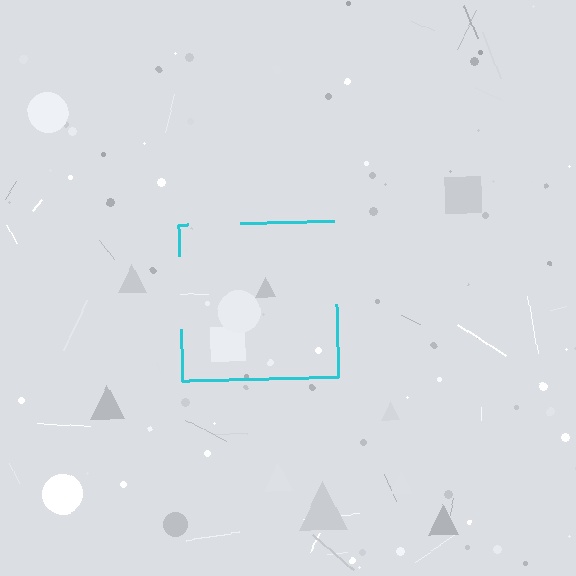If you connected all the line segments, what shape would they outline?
They would outline a square.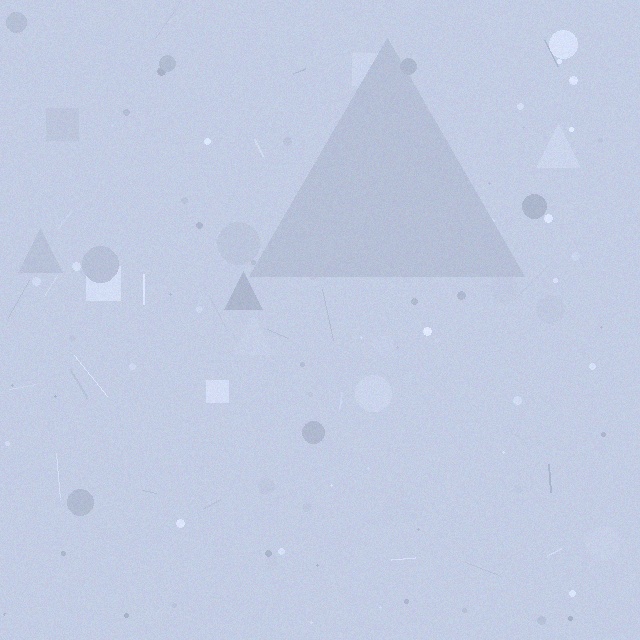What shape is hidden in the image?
A triangle is hidden in the image.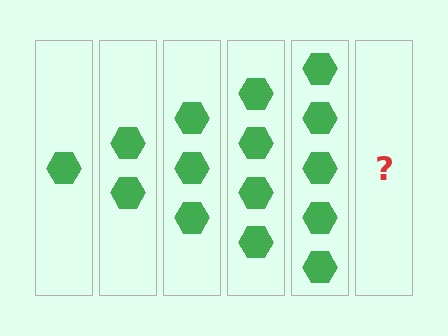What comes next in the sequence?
The next element should be 6 hexagons.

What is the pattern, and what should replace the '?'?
The pattern is that each step adds one more hexagon. The '?' should be 6 hexagons.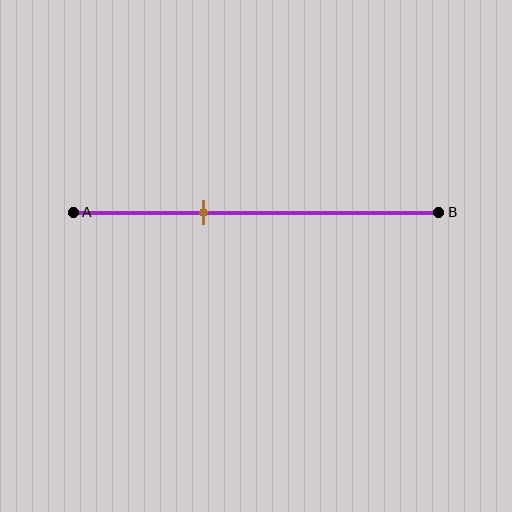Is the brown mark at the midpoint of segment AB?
No, the mark is at about 35% from A, not at the 50% midpoint.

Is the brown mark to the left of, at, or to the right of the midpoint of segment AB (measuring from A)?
The brown mark is to the left of the midpoint of segment AB.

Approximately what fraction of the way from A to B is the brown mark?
The brown mark is approximately 35% of the way from A to B.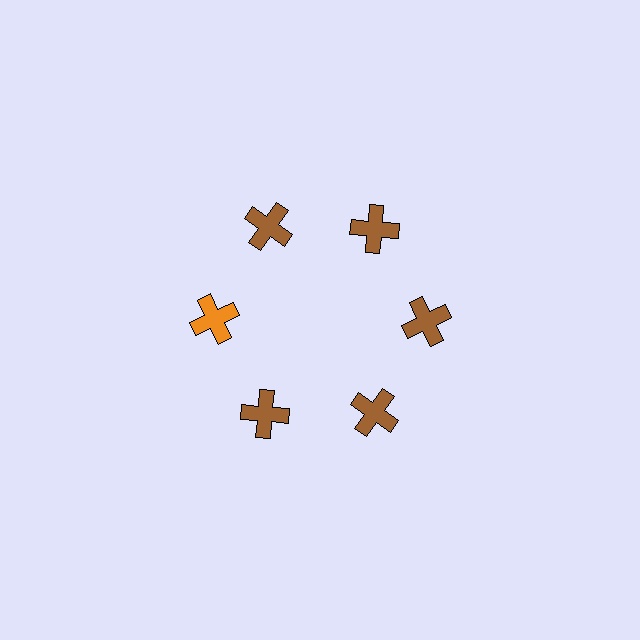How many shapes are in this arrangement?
There are 6 shapes arranged in a ring pattern.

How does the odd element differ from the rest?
It has a different color: orange instead of brown.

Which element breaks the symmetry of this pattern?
The orange cross at roughly the 9 o'clock position breaks the symmetry. All other shapes are brown crosses.